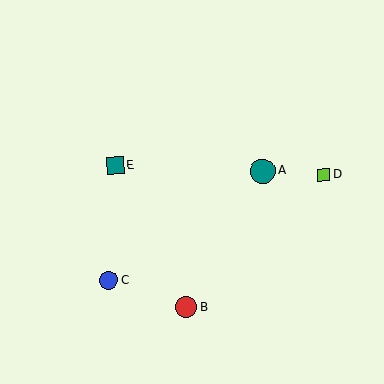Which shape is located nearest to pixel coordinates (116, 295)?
The blue circle (labeled C) at (108, 280) is nearest to that location.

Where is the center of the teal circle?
The center of the teal circle is at (263, 171).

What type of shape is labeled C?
Shape C is a blue circle.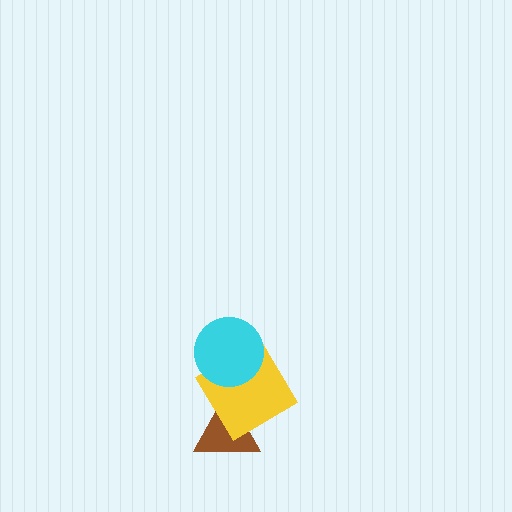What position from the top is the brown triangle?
The brown triangle is 3rd from the top.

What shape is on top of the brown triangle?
The yellow diamond is on top of the brown triangle.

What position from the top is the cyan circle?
The cyan circle is 1st from the top.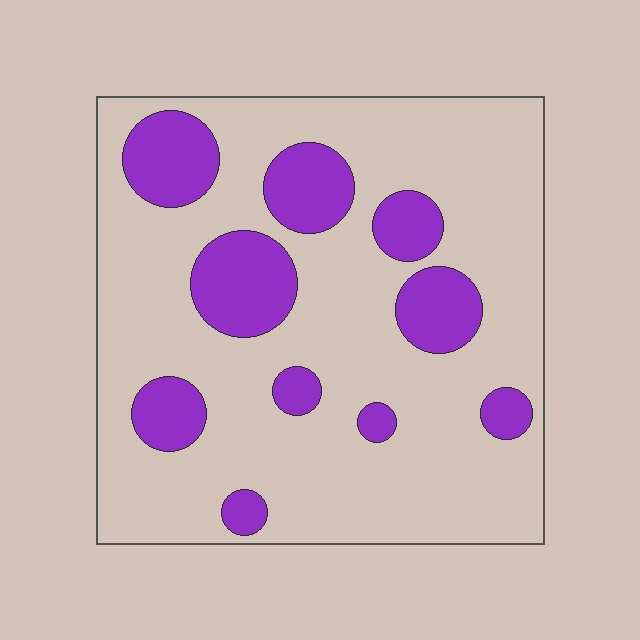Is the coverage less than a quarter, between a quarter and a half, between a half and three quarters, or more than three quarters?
Less than a quarter.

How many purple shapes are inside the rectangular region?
10.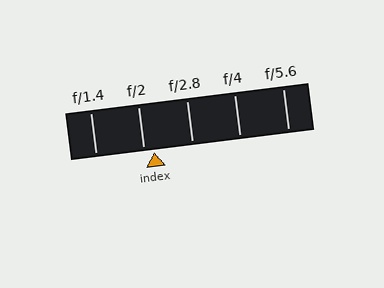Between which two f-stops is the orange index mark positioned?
The index mark is between f/2 and f/2.8.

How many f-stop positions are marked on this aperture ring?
There are 5 f-stop positions marked.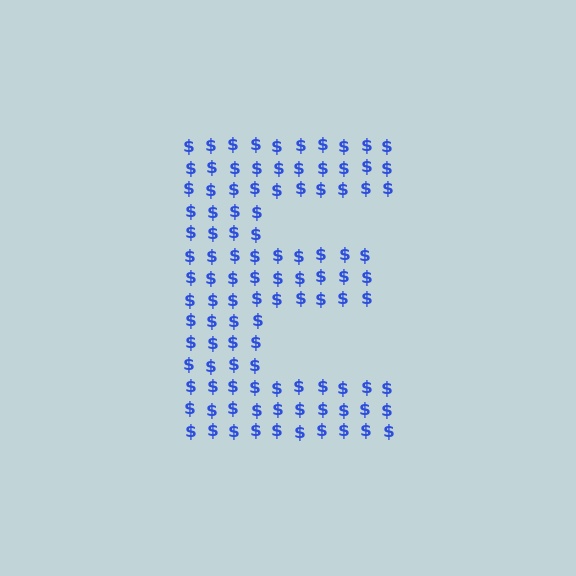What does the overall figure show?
The overall figure shows the letter E.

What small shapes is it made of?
It is made of small dollar signs.